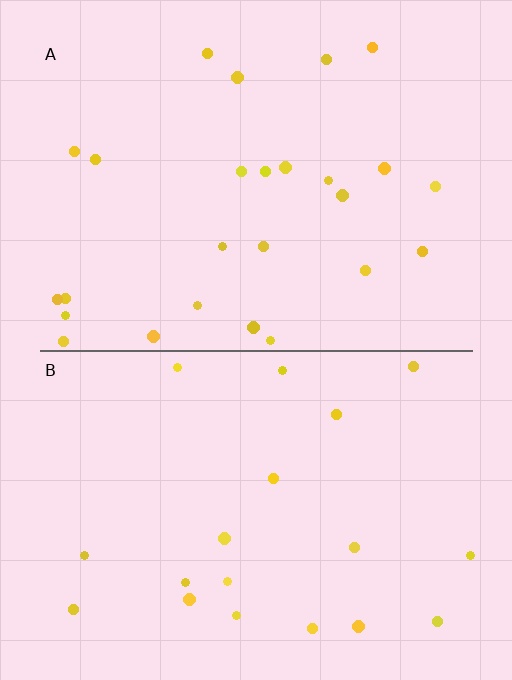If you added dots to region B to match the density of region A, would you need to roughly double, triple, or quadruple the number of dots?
Approximately double.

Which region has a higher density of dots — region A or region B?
A (the top).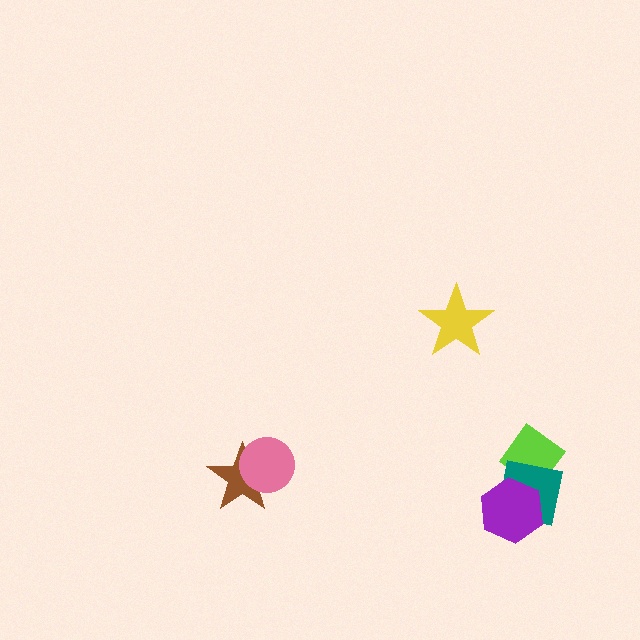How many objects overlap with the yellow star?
0 objects overlap with the yellow star.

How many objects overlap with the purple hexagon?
2 objects overlap with the purple hexagon.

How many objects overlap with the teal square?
2 objects overlap with the teal square.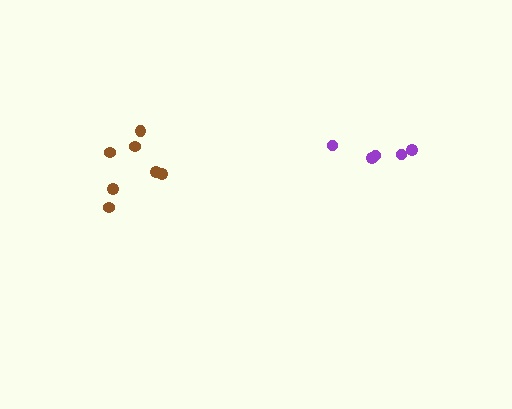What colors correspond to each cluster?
The clusters are colored: purple, brown.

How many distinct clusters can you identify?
There are 2 distinct clusters.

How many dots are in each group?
Group 1: 5 dots, Group 2: 7 dots (12 total).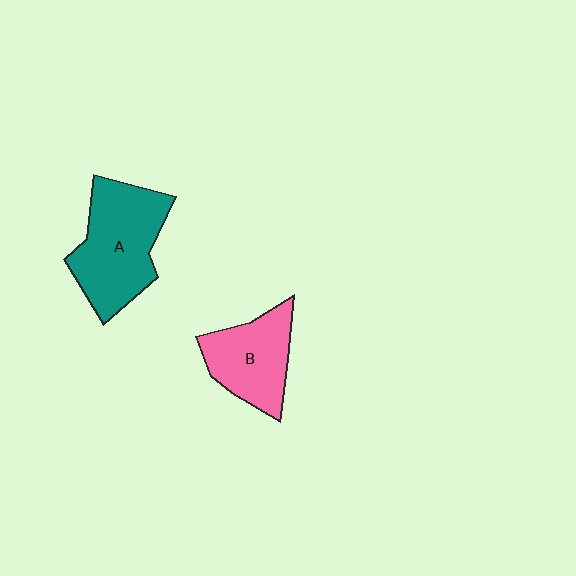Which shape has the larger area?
Shape A (teal).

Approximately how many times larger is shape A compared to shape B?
Approximately 1.4 times.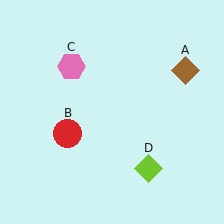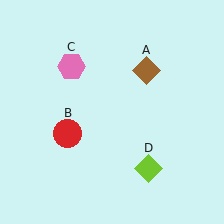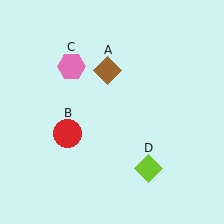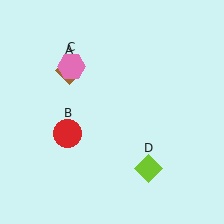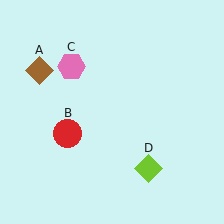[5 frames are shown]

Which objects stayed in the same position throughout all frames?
Red circle (object B) and pink hexagon (object C) and lime diamond (object D) remained stationary.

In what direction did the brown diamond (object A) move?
The brown diamond (object A) moved left.